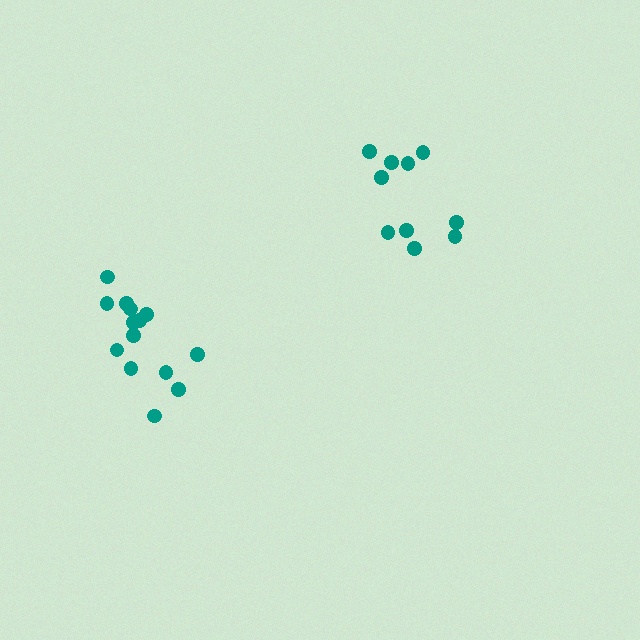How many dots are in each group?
Group 1: 10 dots, Group 2: 14 dots (24 total).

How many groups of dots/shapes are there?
There are 2 groups.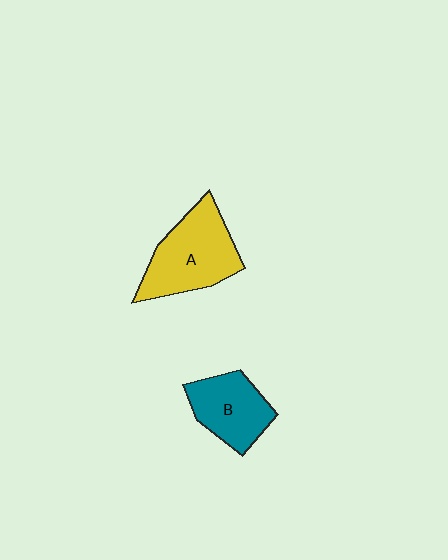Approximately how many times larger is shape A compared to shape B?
Approximately 1.4 times.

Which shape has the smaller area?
Shape B (teal).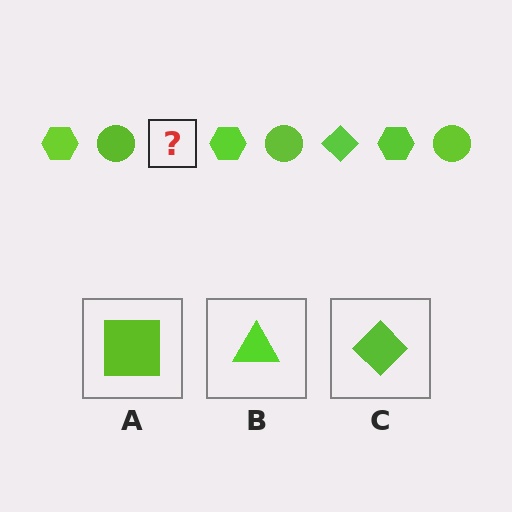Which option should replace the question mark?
Option C.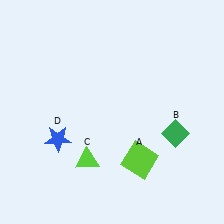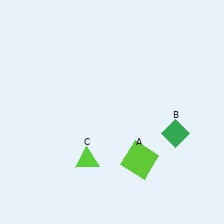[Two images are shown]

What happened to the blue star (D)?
The blue star (D) was removed in Image 2. It was in the bottom-left area of Image 1.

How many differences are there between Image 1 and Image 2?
There is 1 difference between the two images.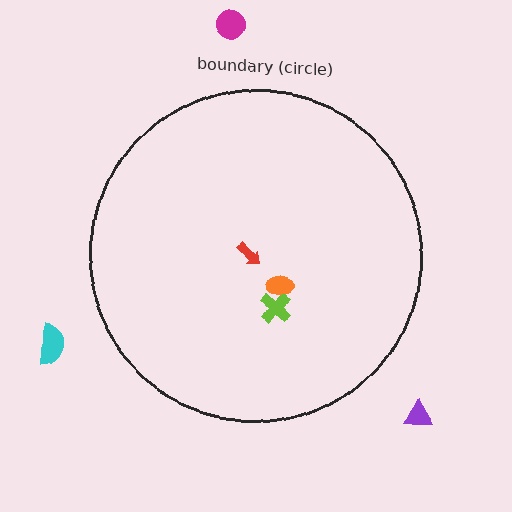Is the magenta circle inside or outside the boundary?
Outside.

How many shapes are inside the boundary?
3 inside, 3 outside.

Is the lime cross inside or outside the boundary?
Inside.